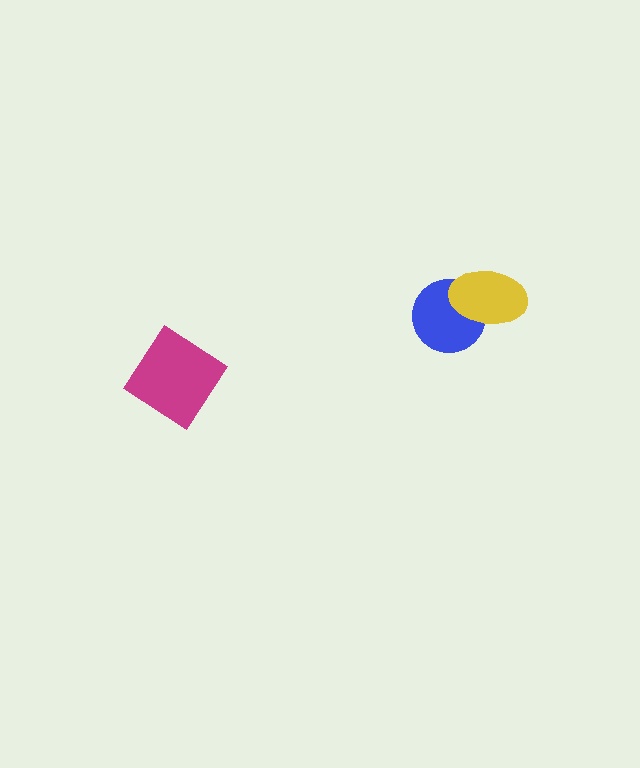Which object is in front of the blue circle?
The yellow ellipse is in front of the blue circle.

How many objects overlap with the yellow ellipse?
1 object overlaps with the yellow ellipse.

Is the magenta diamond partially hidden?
No, no other shape covers it.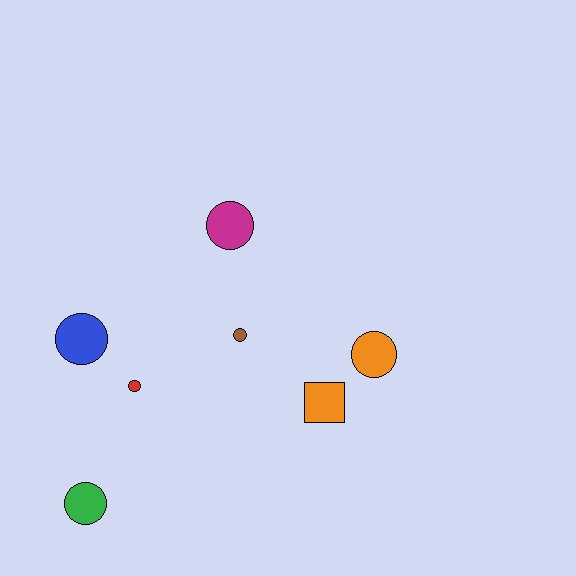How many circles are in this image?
There are 6 circles.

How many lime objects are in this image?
There are no lime objects.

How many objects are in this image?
There are 7 objects.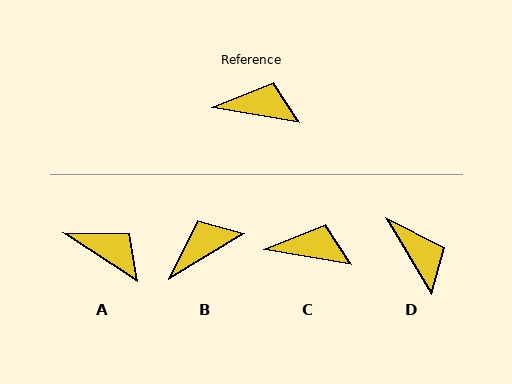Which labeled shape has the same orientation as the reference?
C.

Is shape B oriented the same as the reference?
No, it is off by about 42 degrees.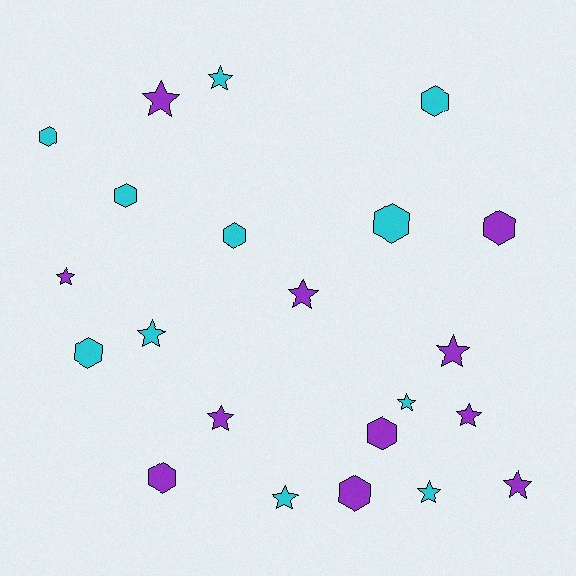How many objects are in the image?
There are 22 objects.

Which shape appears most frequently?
Star, with 12 objects.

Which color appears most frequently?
Cyan, with 11 objects.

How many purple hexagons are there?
There are 4 purple hexagons.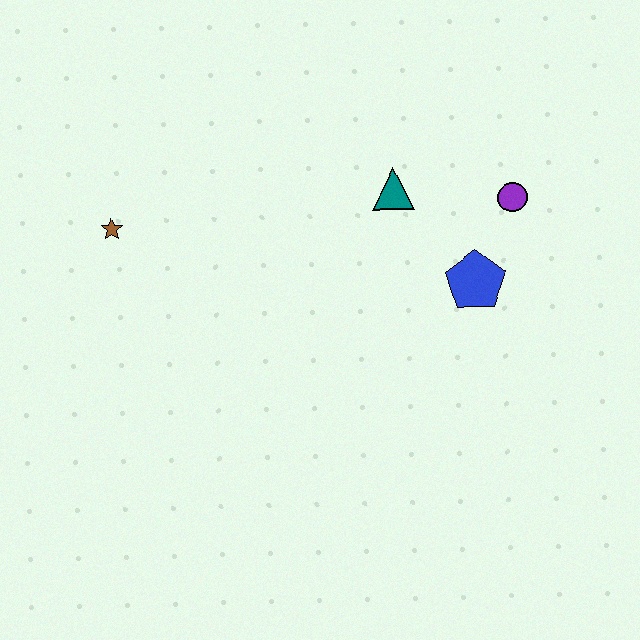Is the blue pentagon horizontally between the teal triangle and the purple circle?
Yes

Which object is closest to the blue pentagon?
The purple circle is closest to the blue pentagon.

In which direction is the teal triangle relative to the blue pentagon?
The teal triangle is above the blue pentagon.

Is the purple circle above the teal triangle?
No